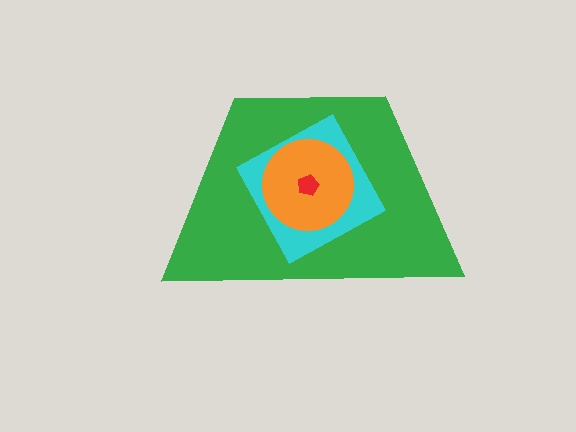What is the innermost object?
The red pentagon.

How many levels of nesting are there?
4.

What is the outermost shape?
The green trapezoid.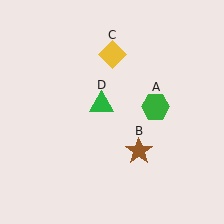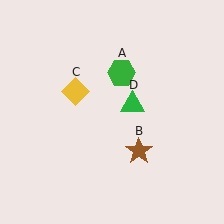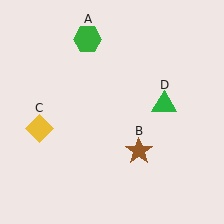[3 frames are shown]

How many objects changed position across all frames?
3 objects changed position: green hexagon (object A), yellow diamond (object C), green triangle (object D).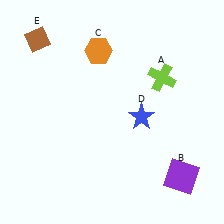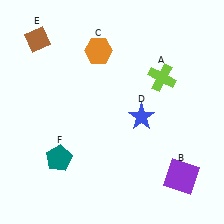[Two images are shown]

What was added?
A teal pentagon (F) was added in Image 2.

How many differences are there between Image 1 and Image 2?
There is 1 difference between the two images.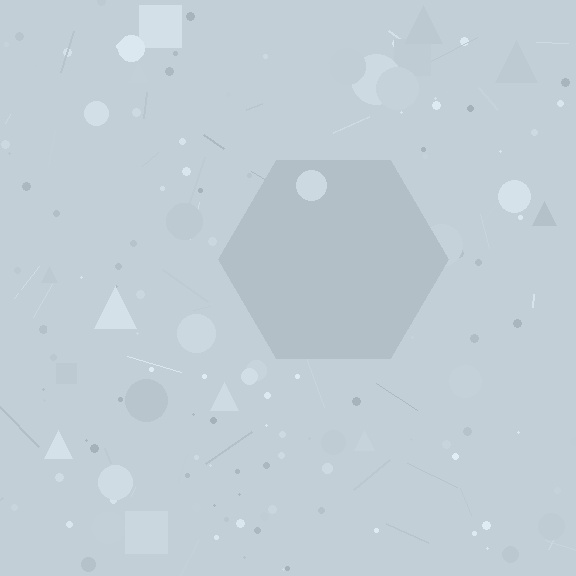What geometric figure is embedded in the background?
A hexagon is embedded in the background.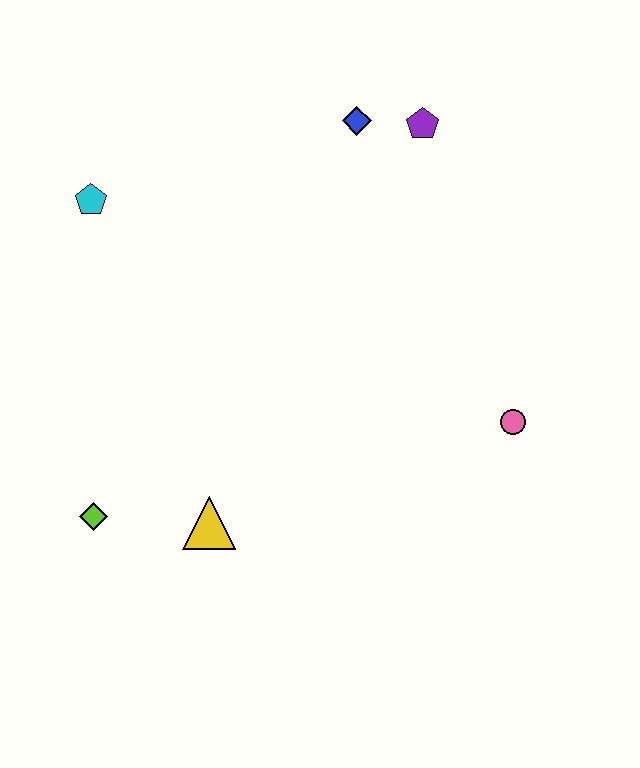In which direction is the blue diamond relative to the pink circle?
The blue diamond is above the pink circle.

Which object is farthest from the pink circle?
The cyan pentagon is farthest from the pink circle.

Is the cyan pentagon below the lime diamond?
No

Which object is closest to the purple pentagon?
The blue diamond is closest to the purple pentagon.